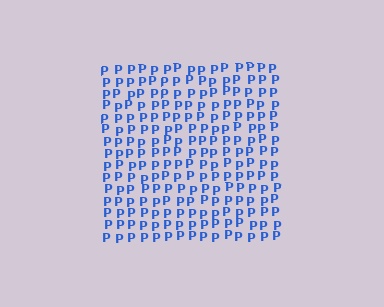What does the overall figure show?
The overall figure shows a square.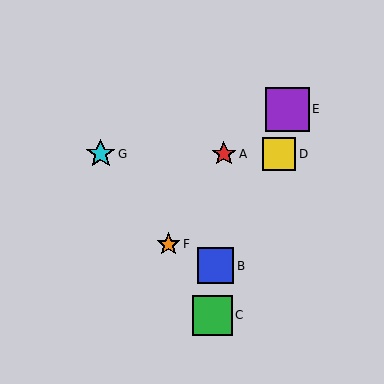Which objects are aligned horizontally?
Objects A, D, G are aligned horizontally.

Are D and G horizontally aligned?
Yes, both are at y≈154.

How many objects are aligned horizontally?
3 objects (A, D, G) are aligned horizontally.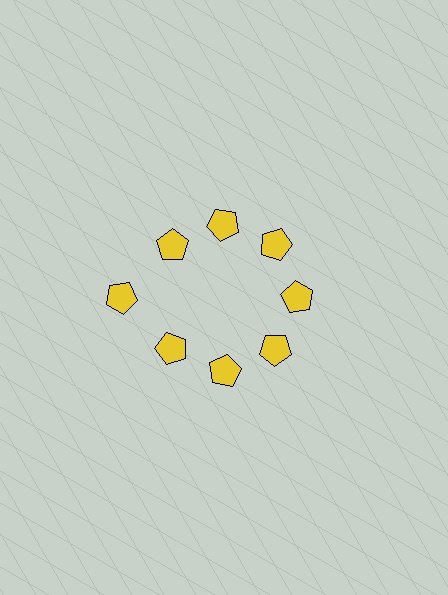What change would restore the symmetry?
The symmetry would be restored by moving it inward, back onto the ring so that all 8 pentagons sit at equal angles and equal distance from the center.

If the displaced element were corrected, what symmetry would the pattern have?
It would have 8-fold rotational symmetry — the pattern would map onto itself every 45 degrees.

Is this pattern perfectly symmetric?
No. The 8 yellow pentagons are arranged in a ring, but one element near the 9 o'clock position is pushed outward from the center, breaking the 8-fold rotational symmetry.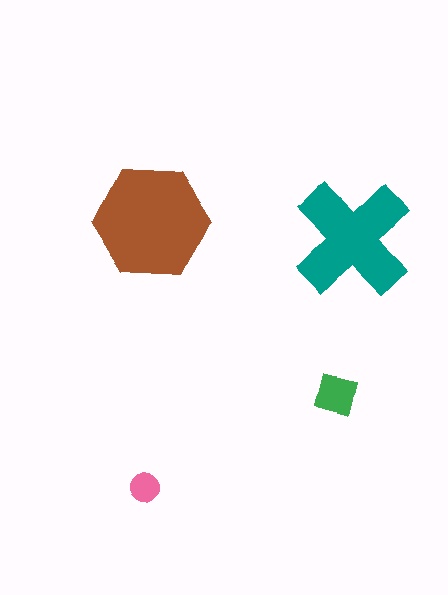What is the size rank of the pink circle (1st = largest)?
4th.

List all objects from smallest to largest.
The pink circle, the green square, the teal cross, the brown hexagon.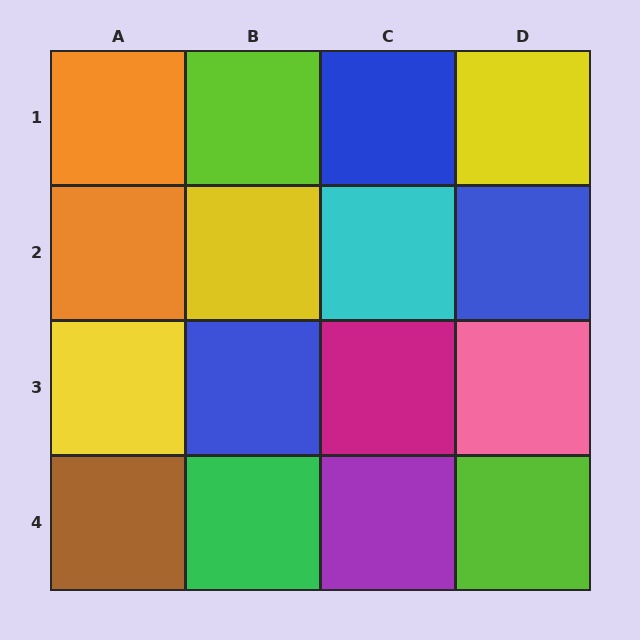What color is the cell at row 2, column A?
Orange.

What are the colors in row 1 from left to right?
Orange, lime, blue, yellow.